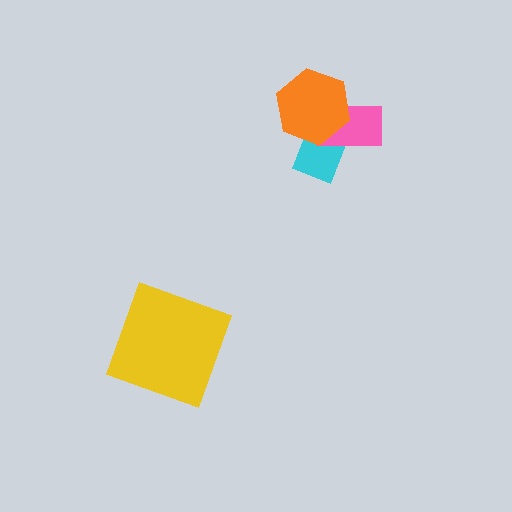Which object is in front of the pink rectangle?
The orange hexagon is in front of the pink rectangle.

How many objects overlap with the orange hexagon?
2 objects overlap with the orange hexagon.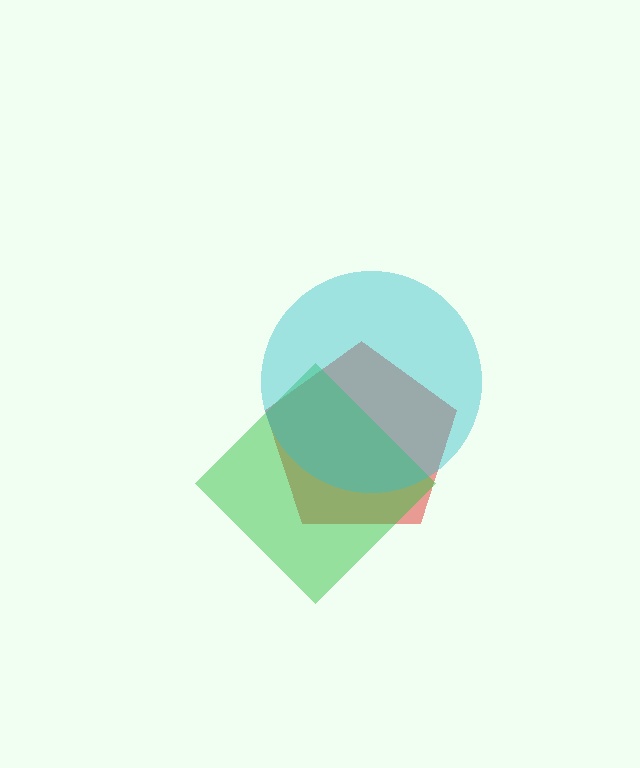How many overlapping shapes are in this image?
There are 3 overlapping shapes in the image.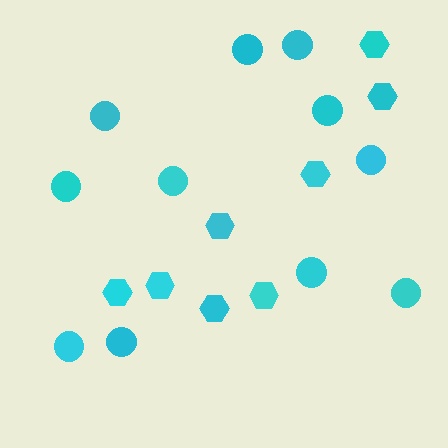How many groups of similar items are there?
There are 2 groups: one group of circles (11) and one group of hexagons (8).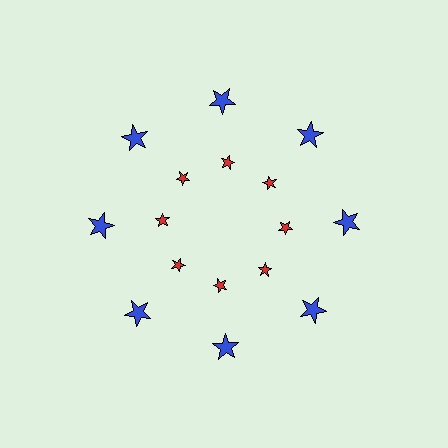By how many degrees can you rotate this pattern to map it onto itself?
The pattern maps onto itself every 45 degrees of rotation.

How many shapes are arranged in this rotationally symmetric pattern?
There are 16 shapes, arranged in 8 groups of 2.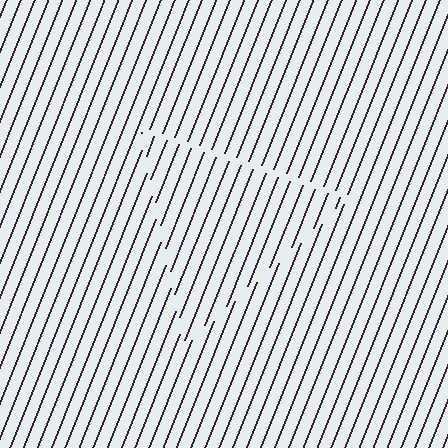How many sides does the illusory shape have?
3 sides — the line-ends trace a triangle.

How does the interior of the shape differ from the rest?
The interior of the shape contains the same grating, shifted by half a period — the contour is defined by the phase discontinuity where line-ends from the inner and outer gratings abut.